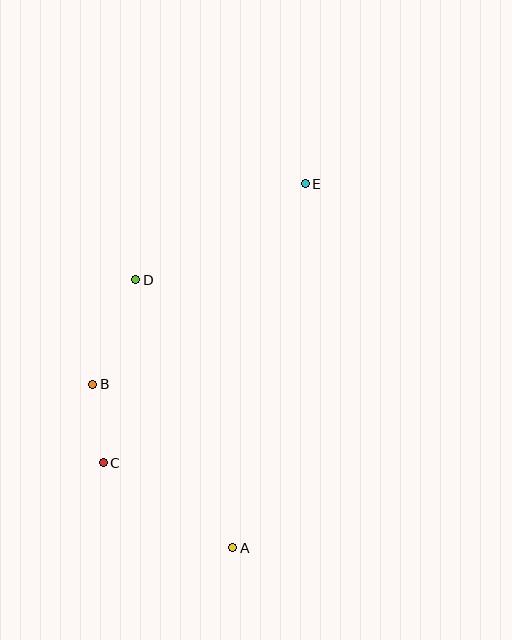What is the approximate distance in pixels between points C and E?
The distance between C and E is approximately 344 pixels.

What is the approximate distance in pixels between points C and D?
The distance between C and D is approximately 186 pixels.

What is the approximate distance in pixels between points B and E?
The distance between B and E is approximately 292 pixels.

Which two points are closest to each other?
Points B and C are closest to each other.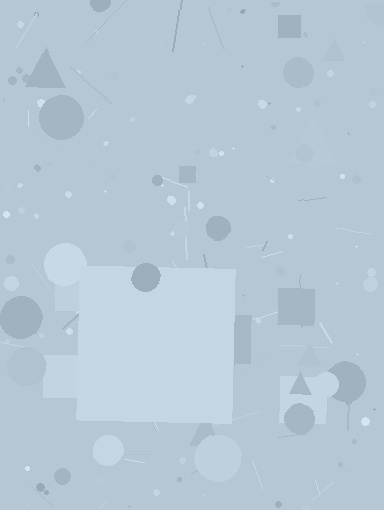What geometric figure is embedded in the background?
A square is embedded in the background.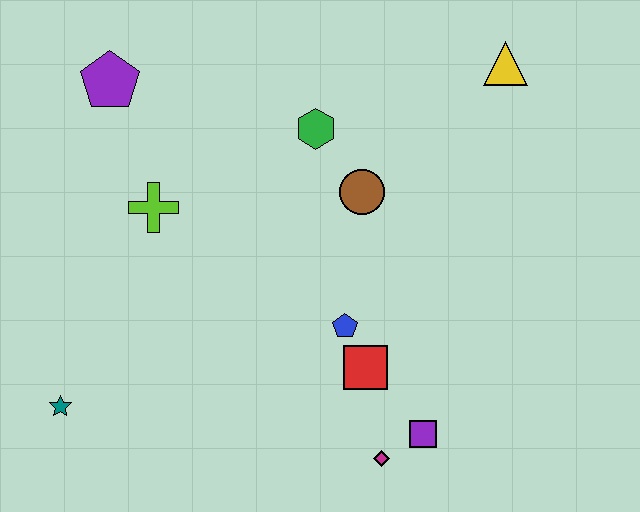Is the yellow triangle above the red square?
Yes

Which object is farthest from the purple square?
The purple pentagon is farthest from the purple square.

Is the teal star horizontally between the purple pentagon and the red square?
No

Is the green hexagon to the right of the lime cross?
Yes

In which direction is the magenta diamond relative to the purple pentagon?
The magenta diamond is below the purple pentagon.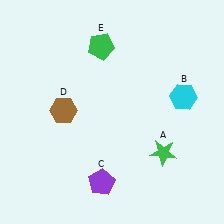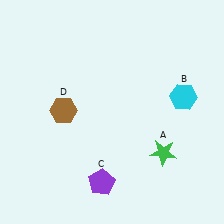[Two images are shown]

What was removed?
The green pentagon (E) was removed in Image 2.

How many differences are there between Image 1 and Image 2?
There is 1 difference between the two images.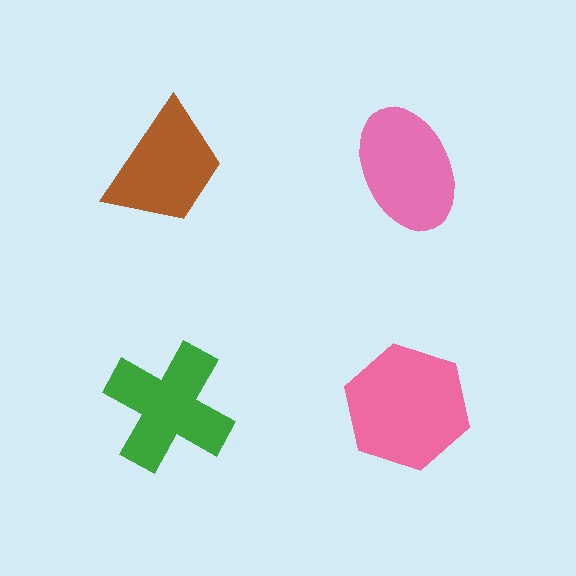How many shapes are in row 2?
2 shapes.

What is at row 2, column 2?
A pink hexagon.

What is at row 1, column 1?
A brown trapezoid.